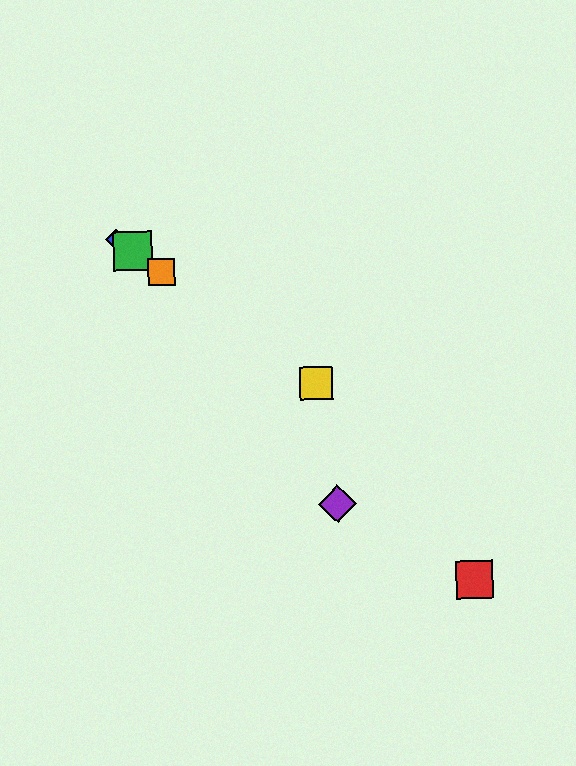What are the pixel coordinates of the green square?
The green square is at (132, 251).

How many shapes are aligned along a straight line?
4 shapes (the blue diamond, the green square, the yellow square, the orange square) are aligned along a straight line.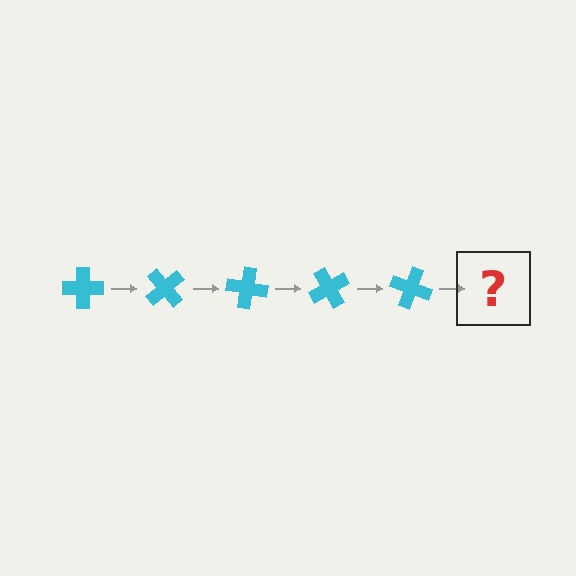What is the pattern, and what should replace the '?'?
The pattern is that the cross rotates 50 degrees each step. The '?' should be a cyan cross rotated 250 degrees.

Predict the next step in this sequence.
The next step is a cyan cross rotated 250 degrees.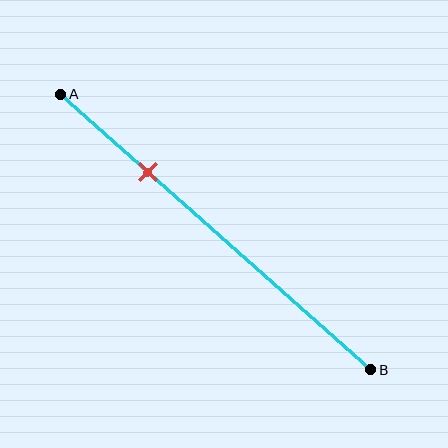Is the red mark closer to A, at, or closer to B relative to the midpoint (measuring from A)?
The red mark is closer to point A than the midpoint of segment AB.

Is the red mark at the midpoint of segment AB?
No, the mark is at about 30% from A, not at the 50% midpoint.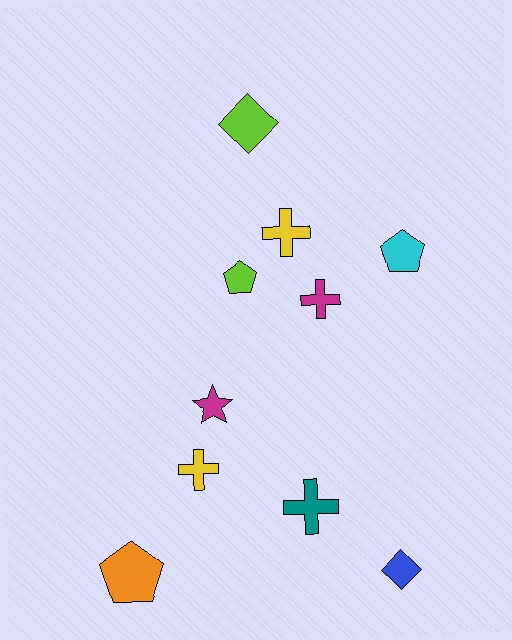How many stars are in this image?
There is 1 star.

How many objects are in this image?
There are 10 objects.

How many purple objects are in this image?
There are no purple objects.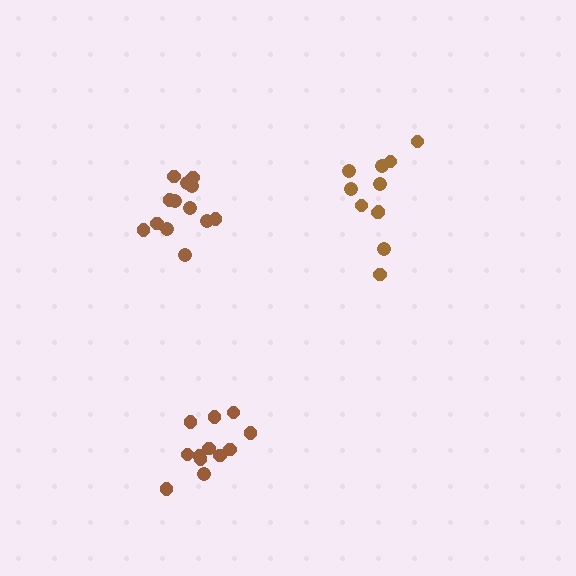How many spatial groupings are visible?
There are 3 spatial groupings.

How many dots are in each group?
Group 1: 11 dots, Group 2: 12 dots, Group 3: 13 dots (36 total).